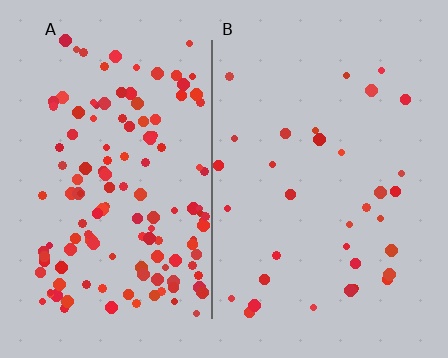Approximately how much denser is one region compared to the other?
Approximately 4.0× — region A over region B.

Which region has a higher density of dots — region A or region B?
A (the left).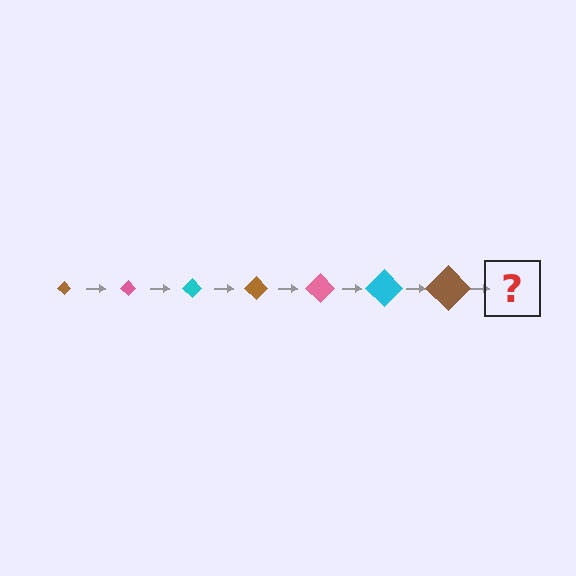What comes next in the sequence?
The next element should be a pink diamond, larger than the previous one.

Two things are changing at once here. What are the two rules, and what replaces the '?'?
The two rules are that the diamond grows larger each step and the color cycles through brown, pink, and cyan. The '?' should be a pink diamond, larger than the previous one.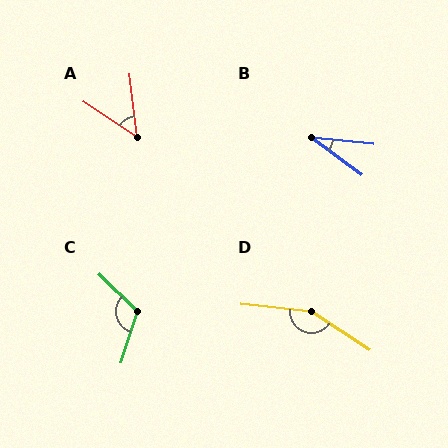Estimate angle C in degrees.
Approximately 117 degrees.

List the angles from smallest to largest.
B (31°), A (50°), C (117°), D (153°).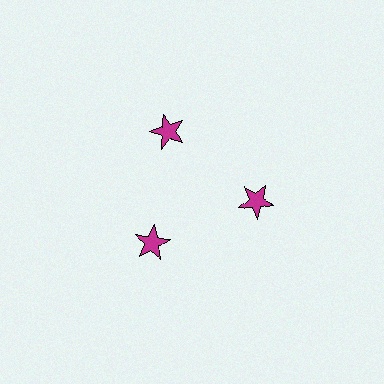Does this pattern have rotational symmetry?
Yes, this pattern has 3-fold rotational symmetry. It looks the same after rotating 120 degrees around the center.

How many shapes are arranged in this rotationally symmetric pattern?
There are 3 shapes, arranged in 3 groups of 1.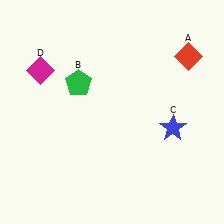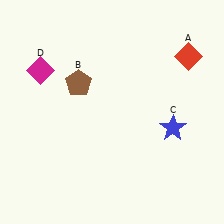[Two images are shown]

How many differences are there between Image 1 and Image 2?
There is 1 difference between the two images.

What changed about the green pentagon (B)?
In Image 1, B is green. In Image 2, it changed to brown.